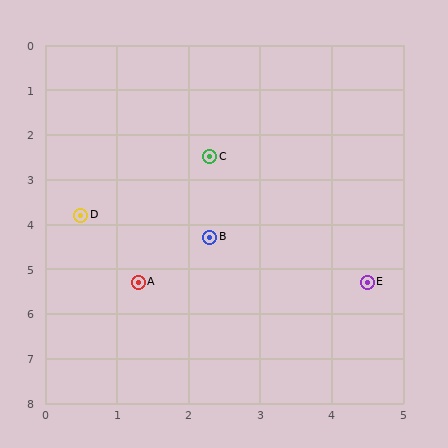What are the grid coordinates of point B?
Point B is at approximately (2.3, 4.3).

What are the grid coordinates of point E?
Point E is at approximately (4.5, 5.3).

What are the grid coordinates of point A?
Point A is at approximately (1.3, 5.3).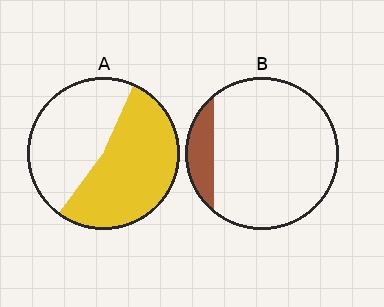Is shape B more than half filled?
No.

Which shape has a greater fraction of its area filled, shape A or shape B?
Shape A.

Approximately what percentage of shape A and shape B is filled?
A is approximately 55% and B is approximately 15%.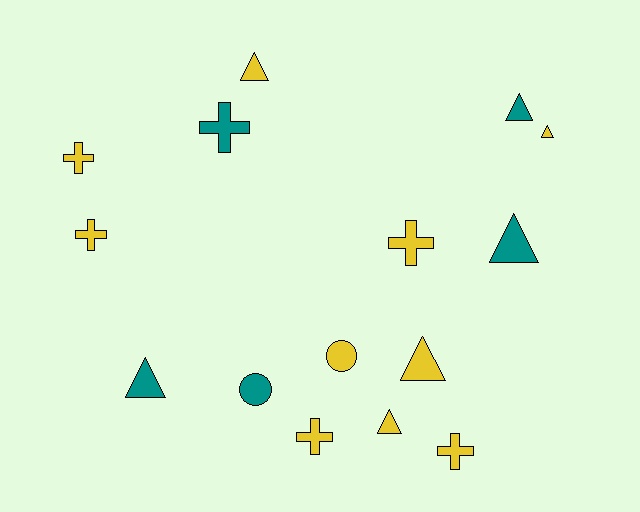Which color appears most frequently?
Yellow, with 10 objects.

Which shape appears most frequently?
Triangle, with 7 objects.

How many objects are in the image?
There are 15 objects.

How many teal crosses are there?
There is 1 teal cross.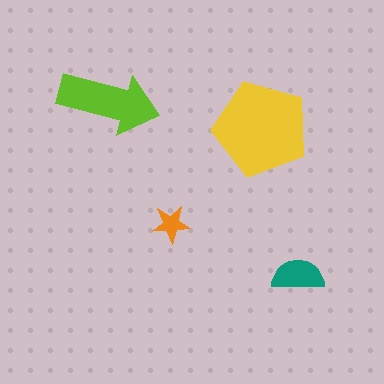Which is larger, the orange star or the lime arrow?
The lime arrow.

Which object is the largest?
The yellow pentagon.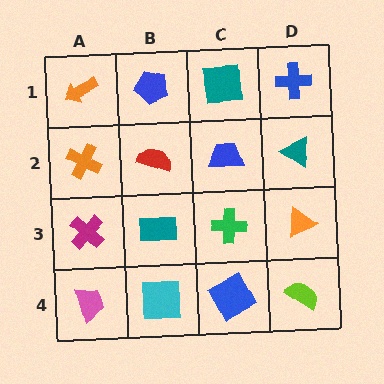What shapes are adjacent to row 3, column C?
A blue trapezoid (row 2, column C), a blue square (row 4, column C), a teal rectangle (row 3, column B), an orange triangle (row 3, column D).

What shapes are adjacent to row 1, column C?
A blue trapezoid (row 2, column C), a blue pentagon (row 1, column B), a blue cross (row 1, column D).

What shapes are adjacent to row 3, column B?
A red semicircle (row 2, column B), a cyan square (row 4, column B), a magenta cross (row 3, column A), a green cross (row 3, column C).